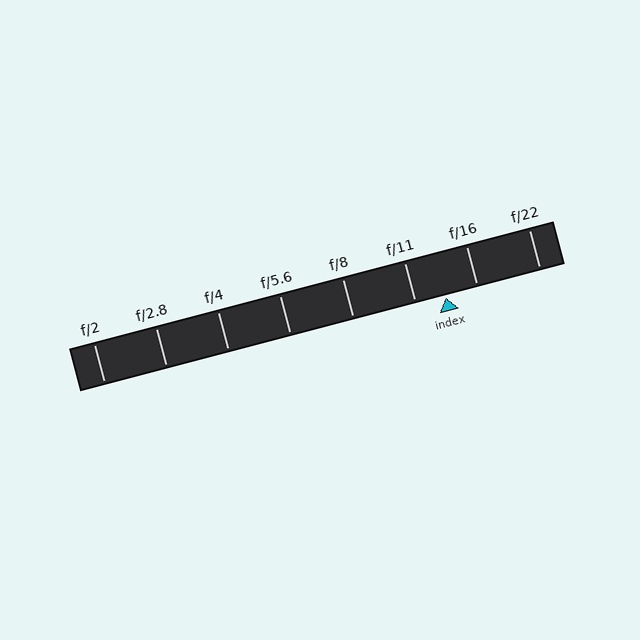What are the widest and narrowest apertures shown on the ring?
The widest aperture shown is f/2 and the narrowest is f/22.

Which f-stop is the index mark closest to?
The index mark is closest to f/11.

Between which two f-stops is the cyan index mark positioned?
The index mark is between f/11 and f/16.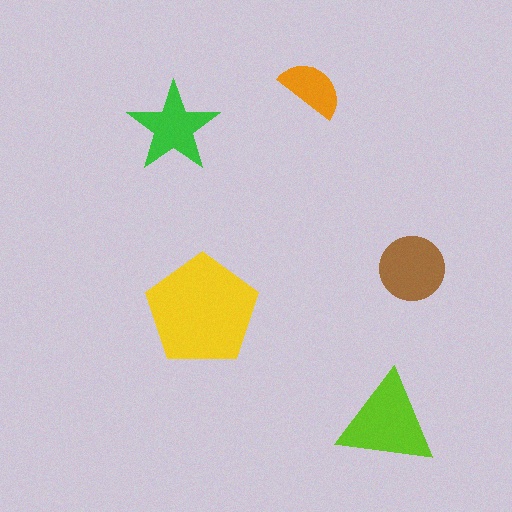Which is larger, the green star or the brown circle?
The brown circle.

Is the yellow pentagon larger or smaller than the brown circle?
Larger.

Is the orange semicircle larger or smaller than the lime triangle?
Smaller.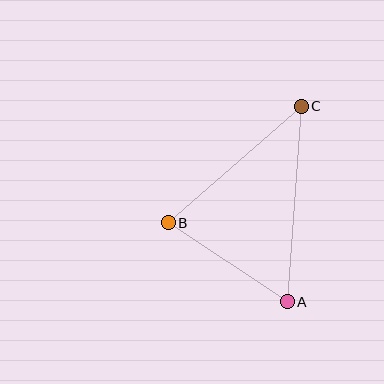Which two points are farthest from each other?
Points A and C are farthest from each other.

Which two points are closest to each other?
Points A and B are closest to each other.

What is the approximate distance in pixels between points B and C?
The distance between B and C is approximately 177 pixels.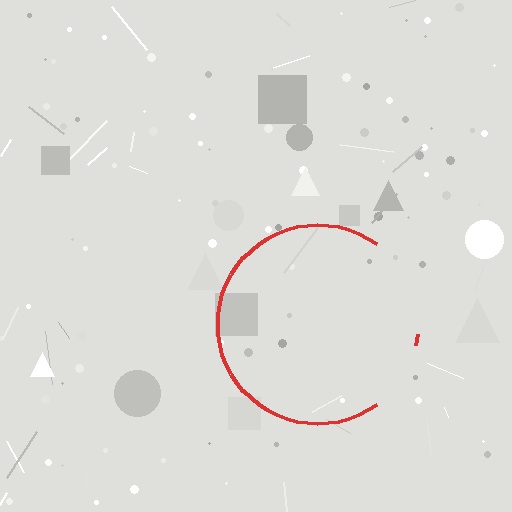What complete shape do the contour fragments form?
The contour fragments form a circle.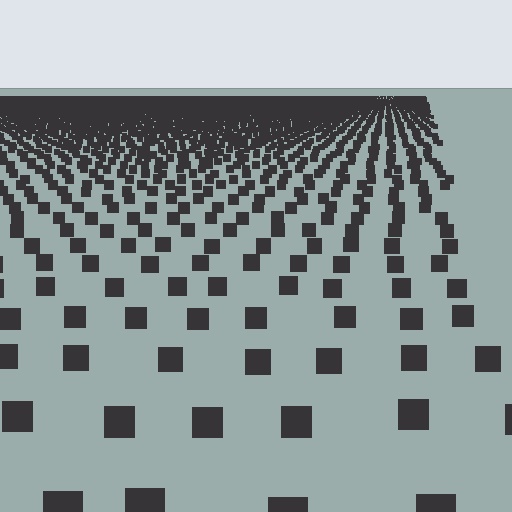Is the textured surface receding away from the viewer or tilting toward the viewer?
The surface is receding away from the viewer. Texture elements get smaller and denser toward the top.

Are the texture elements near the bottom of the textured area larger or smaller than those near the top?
Larger. Near the bottom, elements are closer to the viewer and appear at a bigger on-screen size.